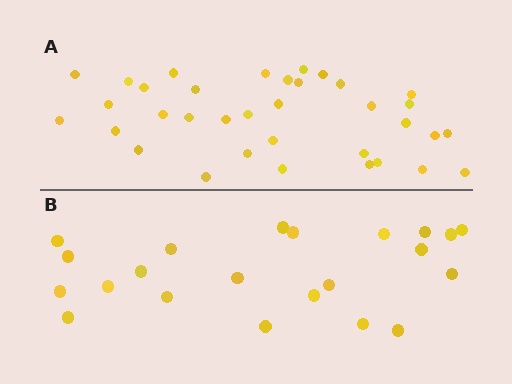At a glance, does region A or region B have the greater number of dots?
Region A (the top region) has more dots.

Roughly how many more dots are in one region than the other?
Region A has approximately 15 more dots than region B.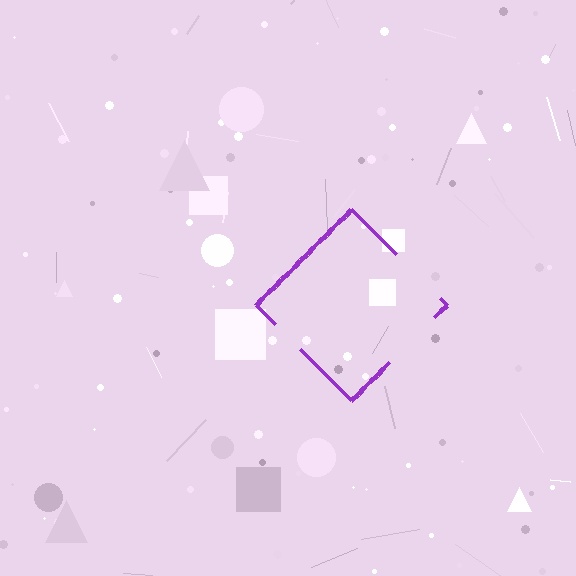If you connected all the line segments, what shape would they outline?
They would outline a diamond.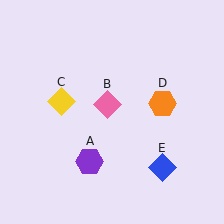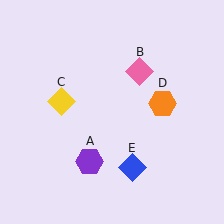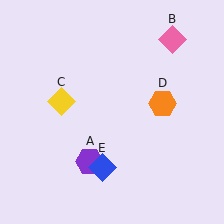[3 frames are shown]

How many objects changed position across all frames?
2 objects changed position: pink diamond (object B), blue diamond (object E).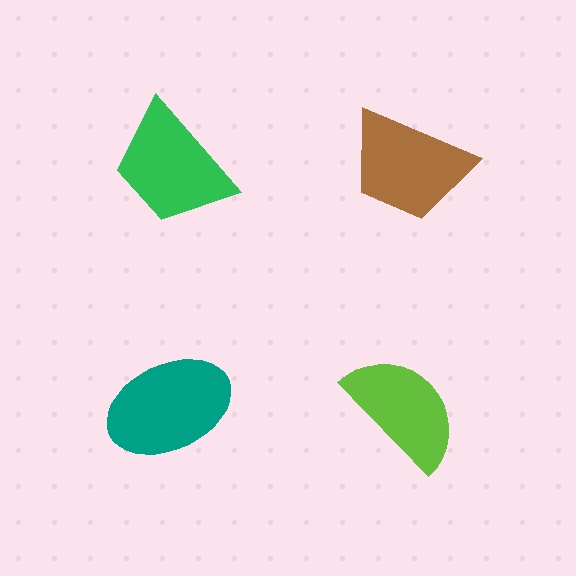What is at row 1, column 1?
A green trapezoid.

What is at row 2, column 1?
A teal ellipse.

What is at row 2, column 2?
A lime semicircle.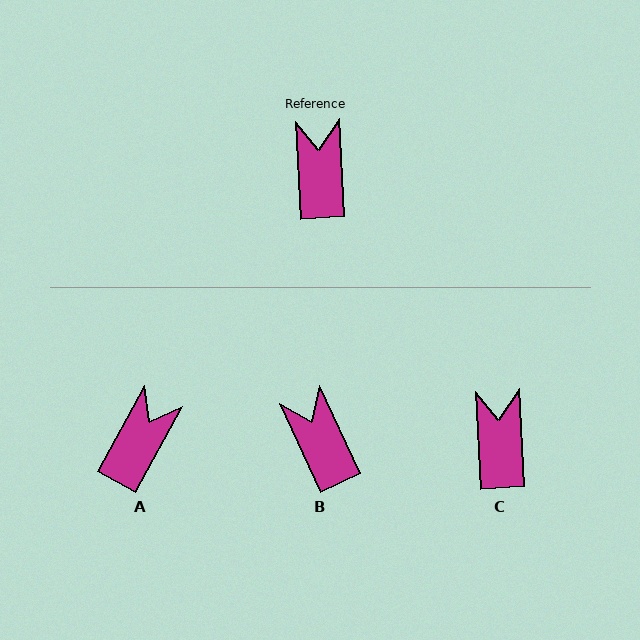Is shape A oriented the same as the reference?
No, it is off by about 32 degrees.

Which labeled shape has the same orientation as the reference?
C.